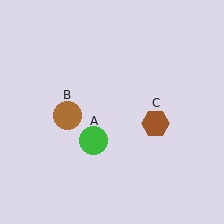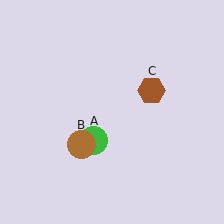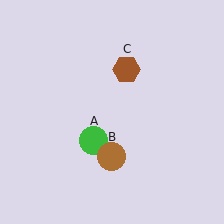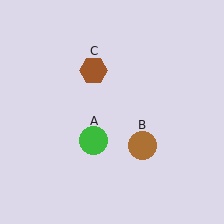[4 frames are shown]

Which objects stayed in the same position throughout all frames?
Green circle (object A) remained stationary.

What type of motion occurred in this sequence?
The brown circle (object B), brown hexagon (object C) rotated counterclockwise around the center of the scene.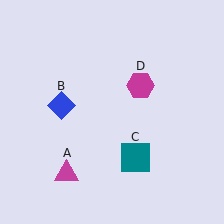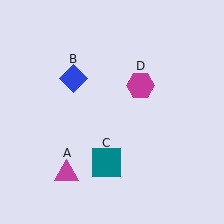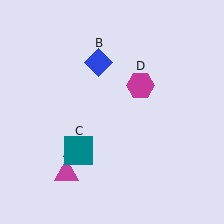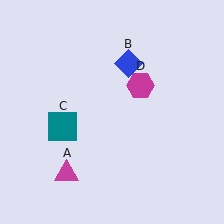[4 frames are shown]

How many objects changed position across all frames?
2 objects changed position: blue diamond (object B), teal square (object C).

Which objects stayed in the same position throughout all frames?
Magenta triangle (object A) and magenta hexagon (object D) remained stationary.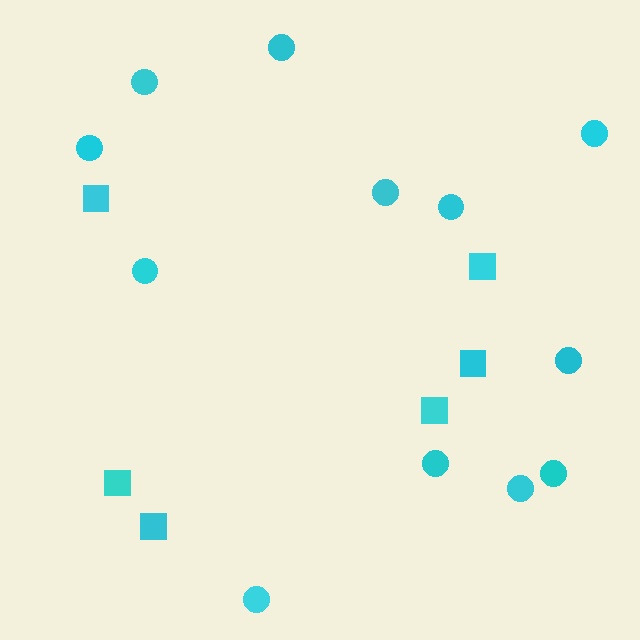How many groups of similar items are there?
There are 2 groups: one group of squares (6) and one group of circles (12).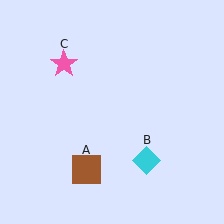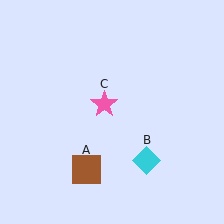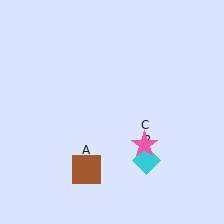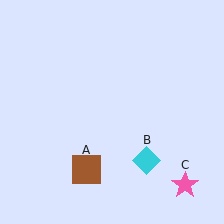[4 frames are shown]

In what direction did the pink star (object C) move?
The pink star (object C) moved down and to the right.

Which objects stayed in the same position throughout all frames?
Brown square (object A) and cyan diamond (object B) remained stationary.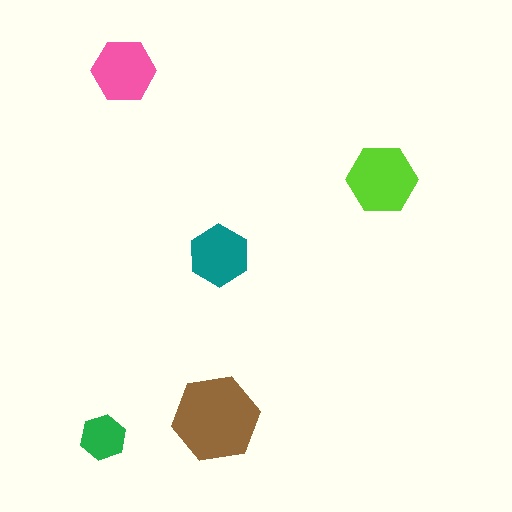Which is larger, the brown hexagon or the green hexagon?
The brown one.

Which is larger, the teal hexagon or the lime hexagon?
The lime one.